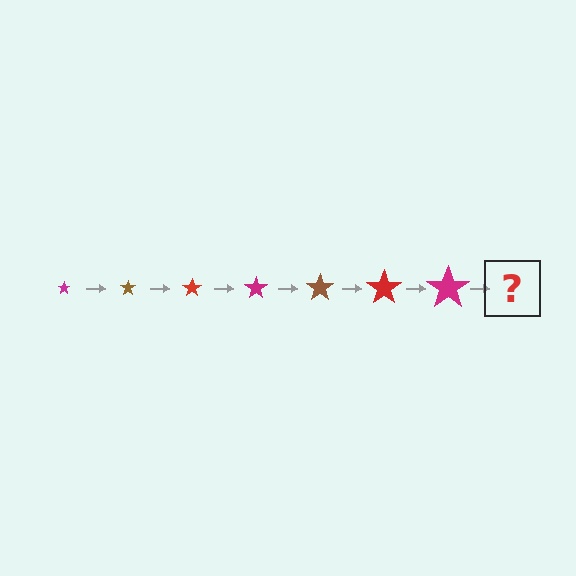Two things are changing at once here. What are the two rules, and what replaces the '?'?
The two rules are that the star grows larger each step and the color cycles through magenta, brown, and red. The '?' should be a brown star, larger than the previous one.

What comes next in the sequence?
The next element should be a brown star, larger than the previous one.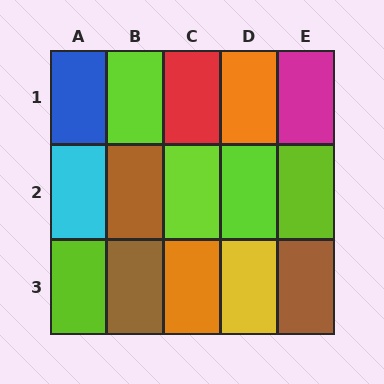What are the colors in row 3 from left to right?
Lime, brown, orange, yellow, brown.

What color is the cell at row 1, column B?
Lime.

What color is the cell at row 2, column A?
Cyan.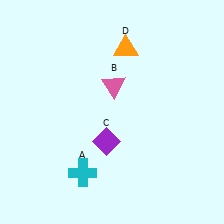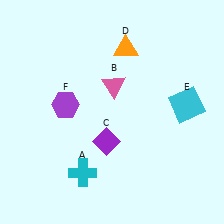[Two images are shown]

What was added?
A cyan square (E), a purple hexagon (F) were added in Image 2.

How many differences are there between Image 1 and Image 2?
There are 2 differences between the two images.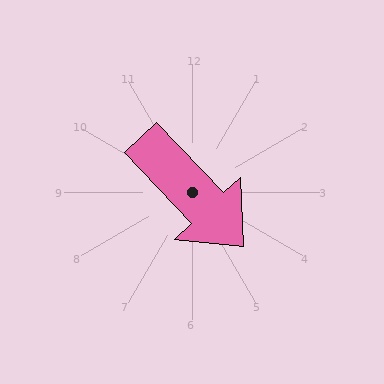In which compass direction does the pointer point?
Southeast.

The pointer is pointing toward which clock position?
Roughly 5 o'clock.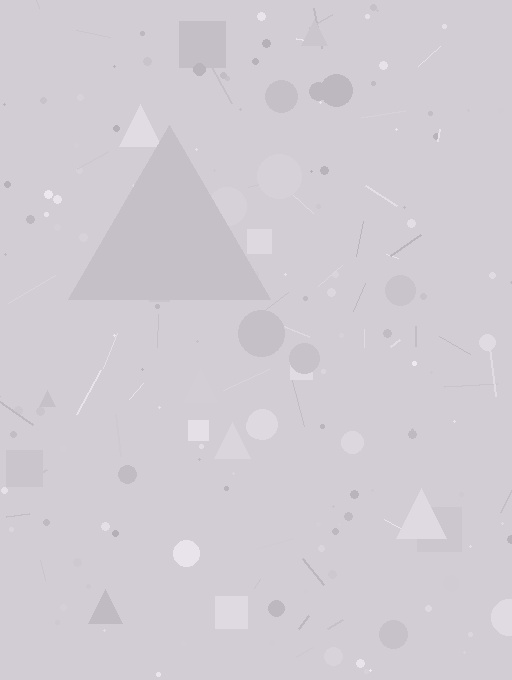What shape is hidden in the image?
A triangle is hidden in the image.